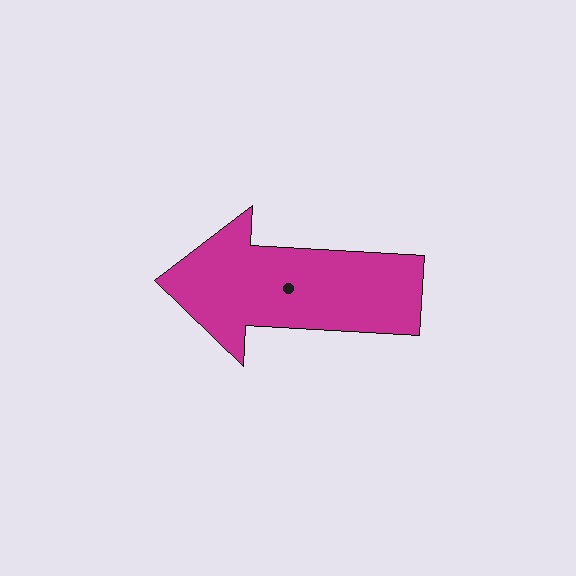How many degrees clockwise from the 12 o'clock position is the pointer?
Approximately 273 degrees.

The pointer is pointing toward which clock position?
Roughly 9 o'clock.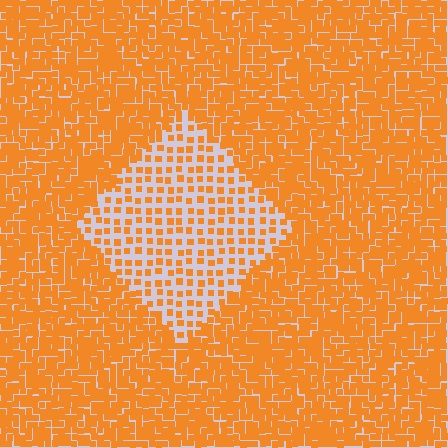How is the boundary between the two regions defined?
The boundary is defined by a change in element density (approximately 2.5x ratio). All elements are the same color, size, and shape.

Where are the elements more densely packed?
The elements are more densely packed outside the diamond boundary.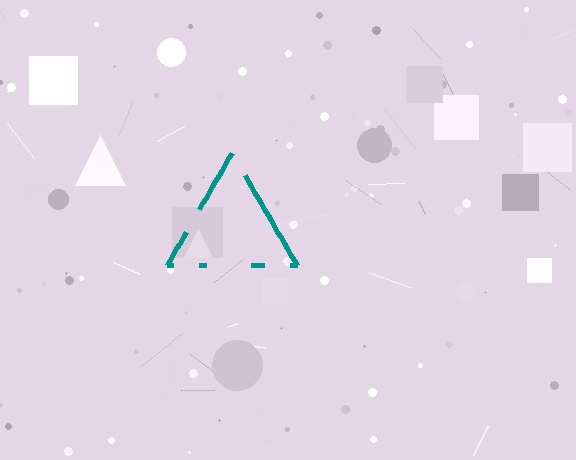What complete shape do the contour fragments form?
The contour fragments form a triangle.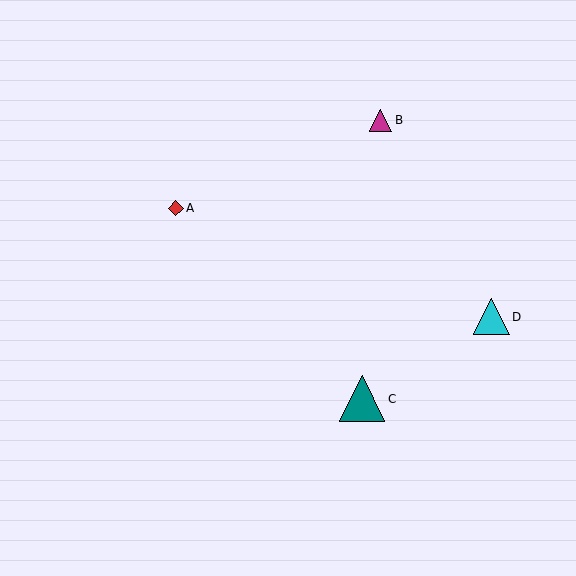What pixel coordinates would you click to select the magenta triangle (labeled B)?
Click at (381, 120) to select the magenta triangle B.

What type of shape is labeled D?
Shape D is a cyan triangle.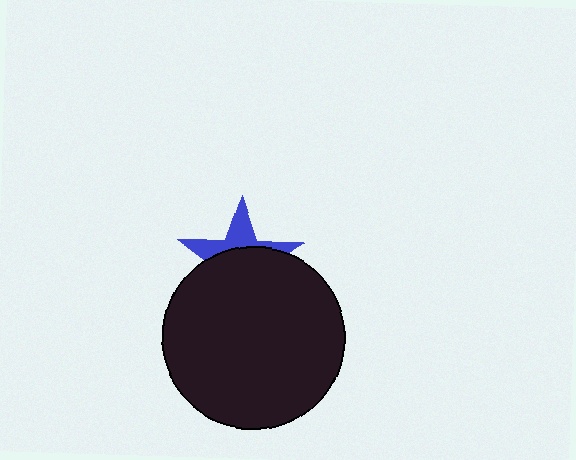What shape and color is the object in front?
The object in front is a black circle.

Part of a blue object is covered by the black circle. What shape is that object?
It is a star.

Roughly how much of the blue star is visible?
A small part of it is visible (roughly 37%).